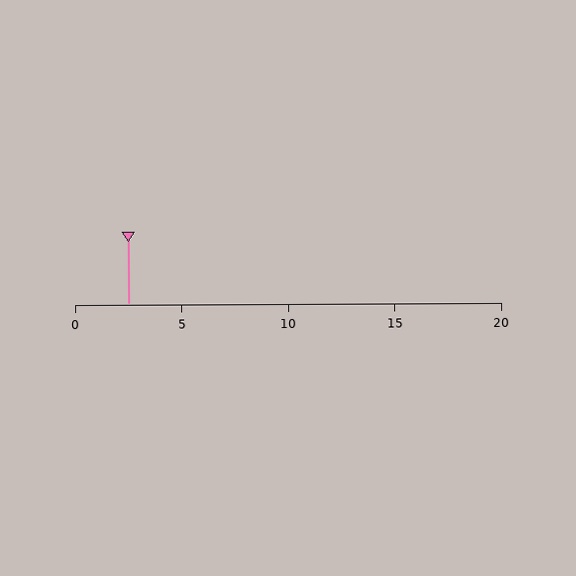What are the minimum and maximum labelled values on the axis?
The axis runs from 0 to 20.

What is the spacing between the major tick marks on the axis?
The major ticks are spaced 5 apart.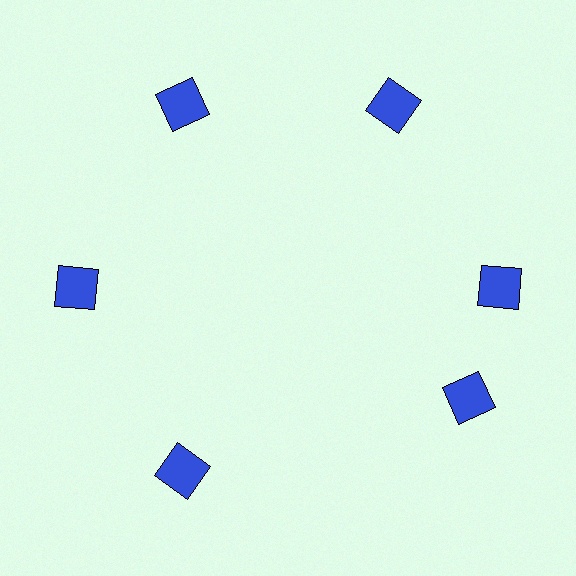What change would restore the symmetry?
The symmetry would be restored by rotating it back into even spacing with its neighbors so that all 6 squares sit at equal angles and equal distance from the center.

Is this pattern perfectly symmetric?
No. The 6 blue squares are arranged in a ring, but one element near the 5 o'clock position is rotated out of alignment along the ring, breaking the 6-fold rotational symmetry.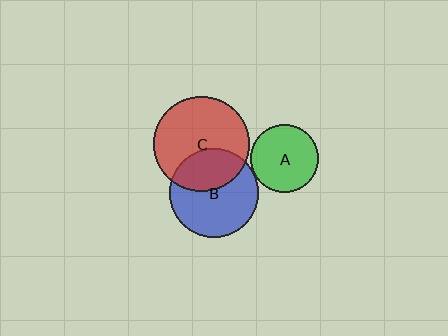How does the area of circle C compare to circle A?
Approximately 2.0 times.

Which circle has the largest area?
Circle C (red).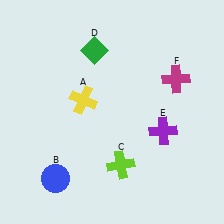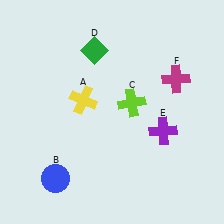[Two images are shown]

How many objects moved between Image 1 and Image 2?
1 object moved between the two images.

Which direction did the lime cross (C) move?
The lime cross (C) moved up.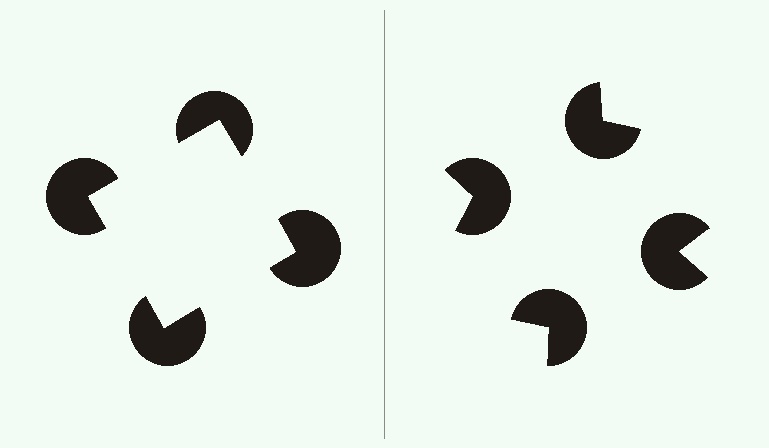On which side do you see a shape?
An illusory square appears on the left side. On the right side the wedge cuts are rotated, so no coherent shape forms.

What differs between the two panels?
The pac-man discs are positioned identically on both sides; only the wedge orientations differ. On the left they align to a square; on the right they are misaligned.